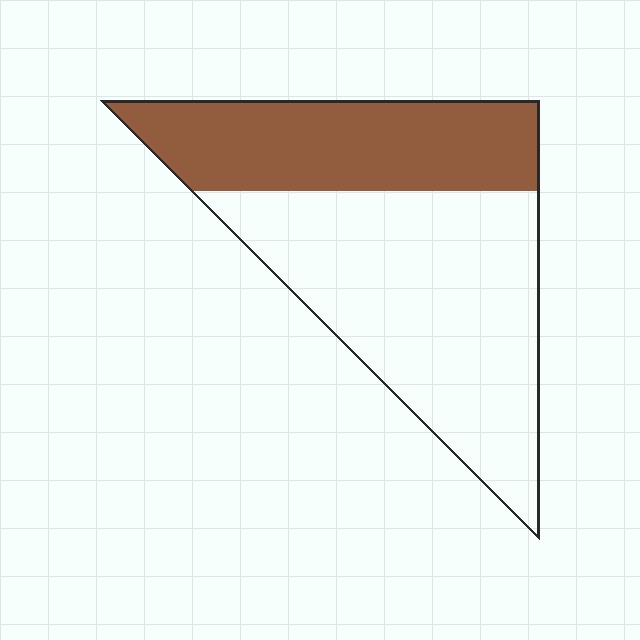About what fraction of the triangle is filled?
About three eighths (3/8).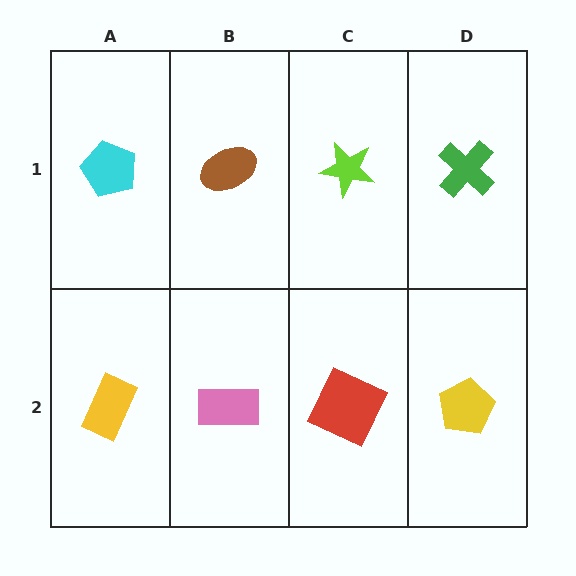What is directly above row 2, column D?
A green cross.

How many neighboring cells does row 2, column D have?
2.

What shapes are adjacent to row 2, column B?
A brown ellipse (row 1, column B), a yellow rectangle (row 2, column A), a red square (row 2, column C).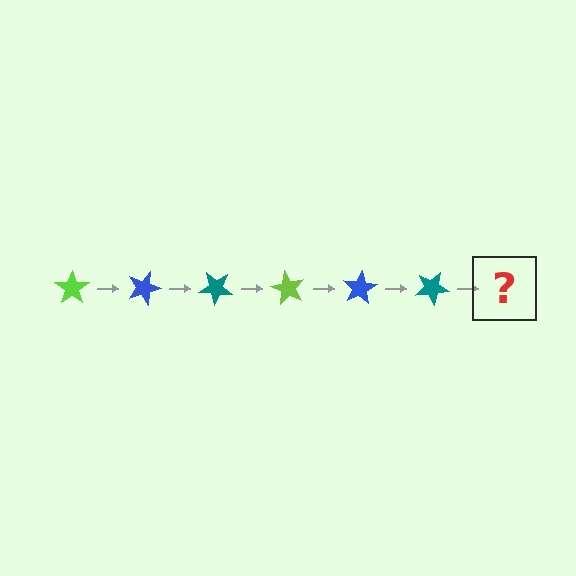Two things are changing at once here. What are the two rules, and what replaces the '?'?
The two rules are that it rotates 20 degrees each step and the color cycles through lime, blue, and teal. The '?' should be a lime star, rotated 120 degrees from the start.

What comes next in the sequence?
The next element should be a lime star, rotated 120 degrees from the start.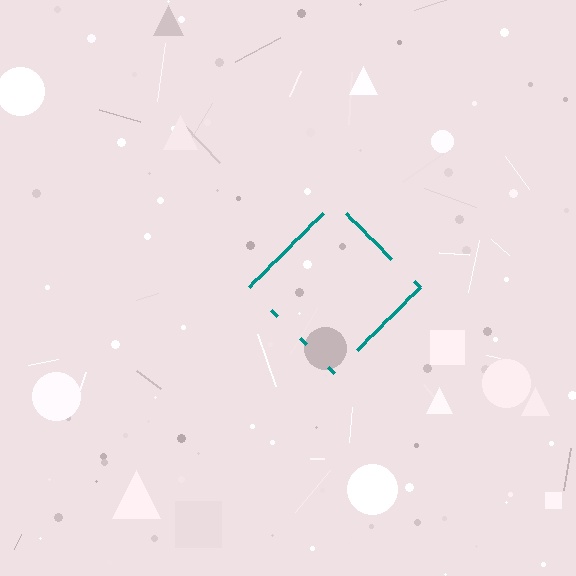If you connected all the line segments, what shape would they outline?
They would outline a diamond.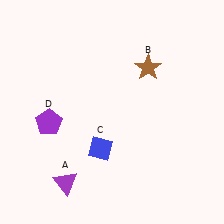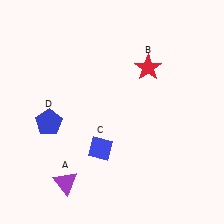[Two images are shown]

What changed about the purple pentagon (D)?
In Image 1, D is purple. In Image 2, it changed to blue.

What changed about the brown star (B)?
In Image 1, B is brown. In Image 2, it changed to red.